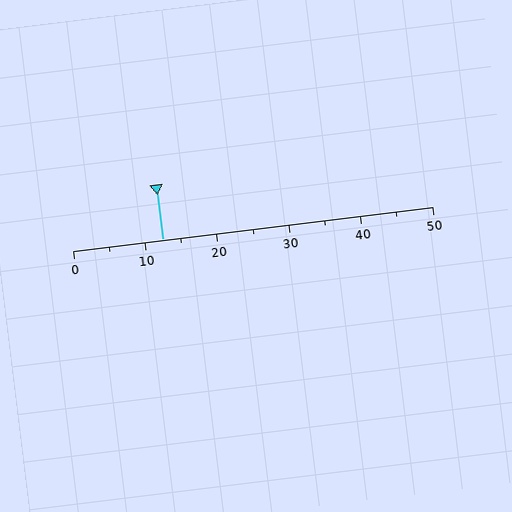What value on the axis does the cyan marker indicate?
The marker indicates approximately 12.5.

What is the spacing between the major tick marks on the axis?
The major ticks are spaced 10 apart.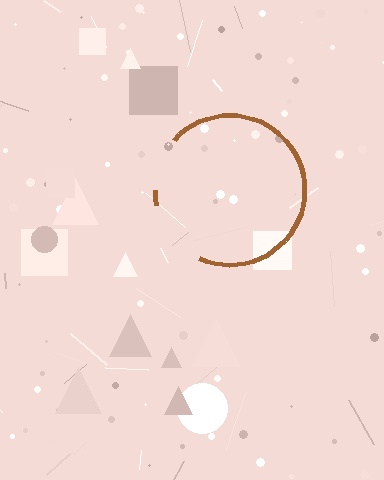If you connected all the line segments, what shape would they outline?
They would outline a circle.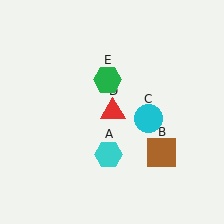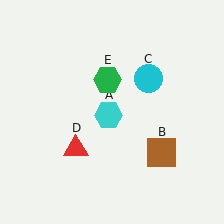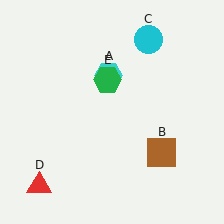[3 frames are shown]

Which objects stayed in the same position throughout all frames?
Brown square (object B) and green hexagon (object E) remained stationary.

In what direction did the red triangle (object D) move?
The red triangle (object D) moved down and to the left.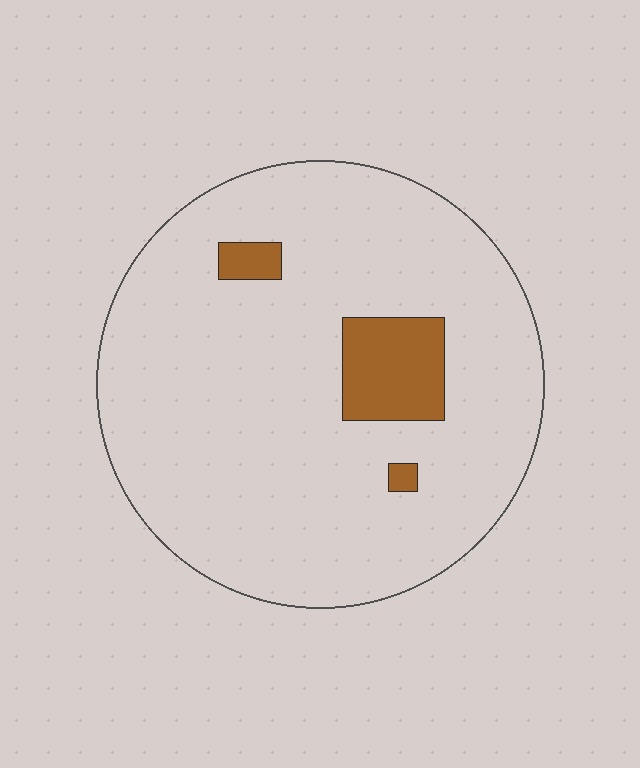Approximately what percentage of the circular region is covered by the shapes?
Approximately 10%.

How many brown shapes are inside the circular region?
3.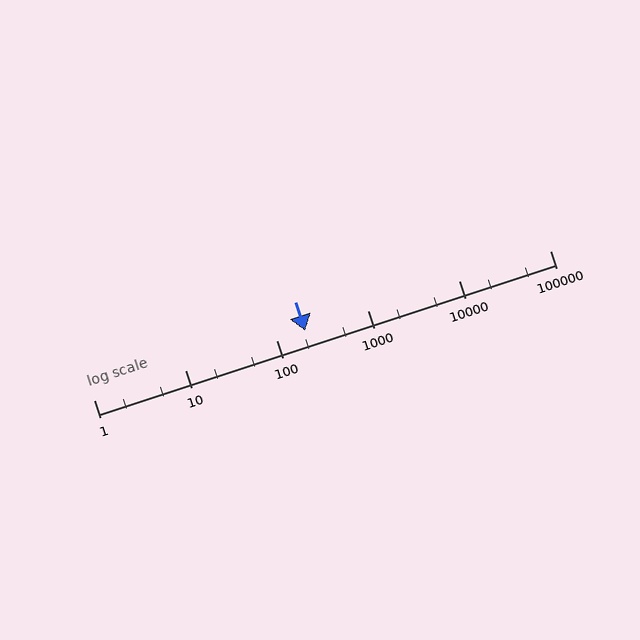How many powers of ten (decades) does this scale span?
The scale spans 5 decades, from 1 to 100000.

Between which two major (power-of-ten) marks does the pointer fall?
The pointer is between 100 and 1000.